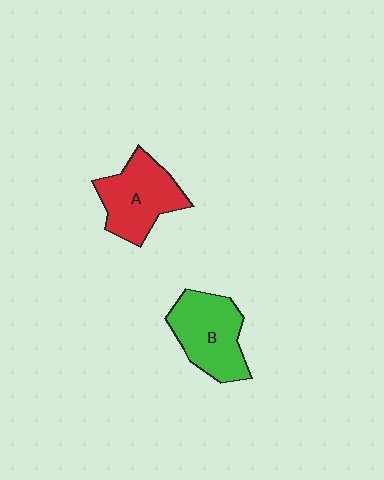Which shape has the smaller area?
Shape A (red).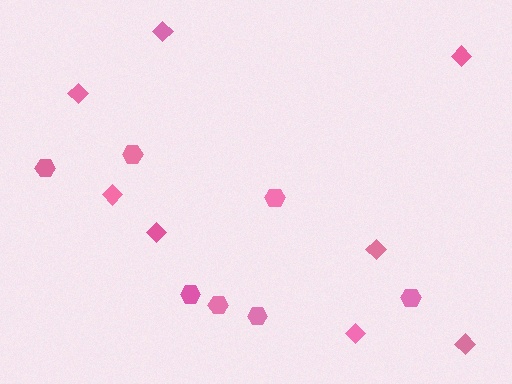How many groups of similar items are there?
There are 2 groups: one group of hexagons (7) and one group of diamonds (8).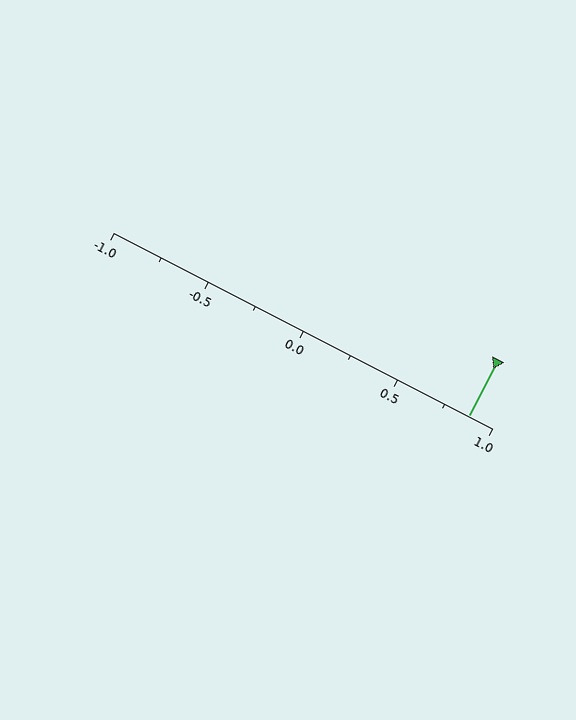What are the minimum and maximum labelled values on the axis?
The axis runs from -1.0 to 1.0.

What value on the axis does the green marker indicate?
The marker indicates approximately 0.88.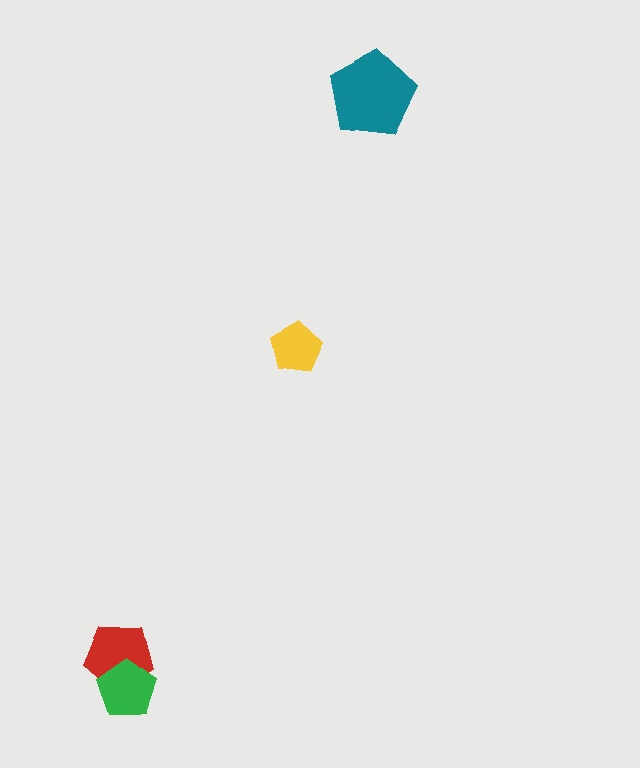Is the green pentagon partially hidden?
No, no other shape covers it.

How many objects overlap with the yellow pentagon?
0 objects overlap with the yellow pentagon.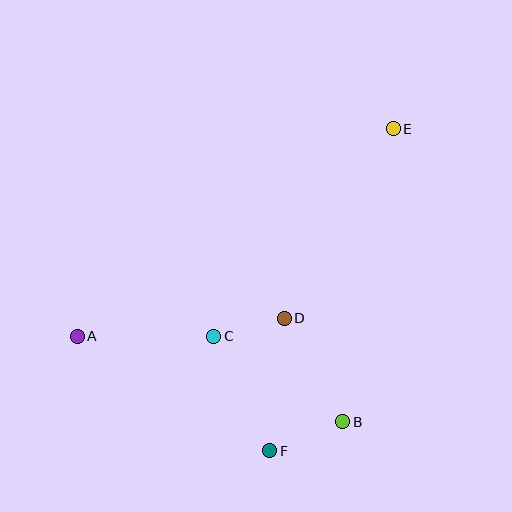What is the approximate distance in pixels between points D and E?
The distance between D and E is approximately 219 pixels.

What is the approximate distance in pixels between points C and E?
The distance between C and E is approximately 274 pixels.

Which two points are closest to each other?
Points C and D are closest to each other.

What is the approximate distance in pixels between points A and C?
The distance between A and C is approximately 137 pixels.